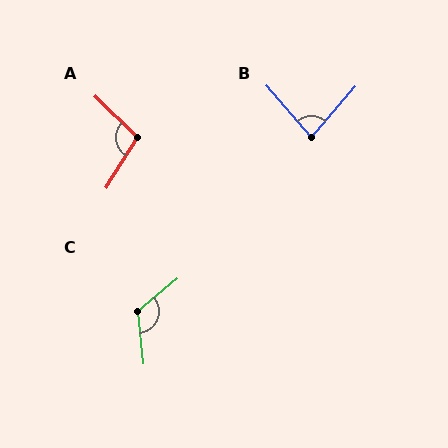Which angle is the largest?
C, at approximately 124 degrees.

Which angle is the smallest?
B, at approximately 81 degrees.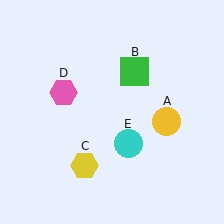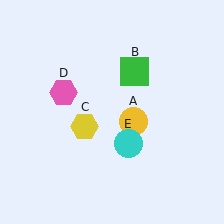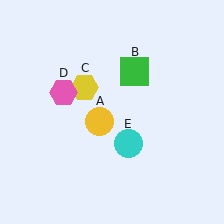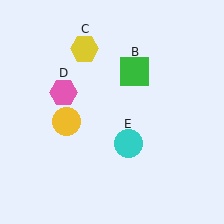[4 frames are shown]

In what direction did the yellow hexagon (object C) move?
The yellow hexagon (object C) moved up.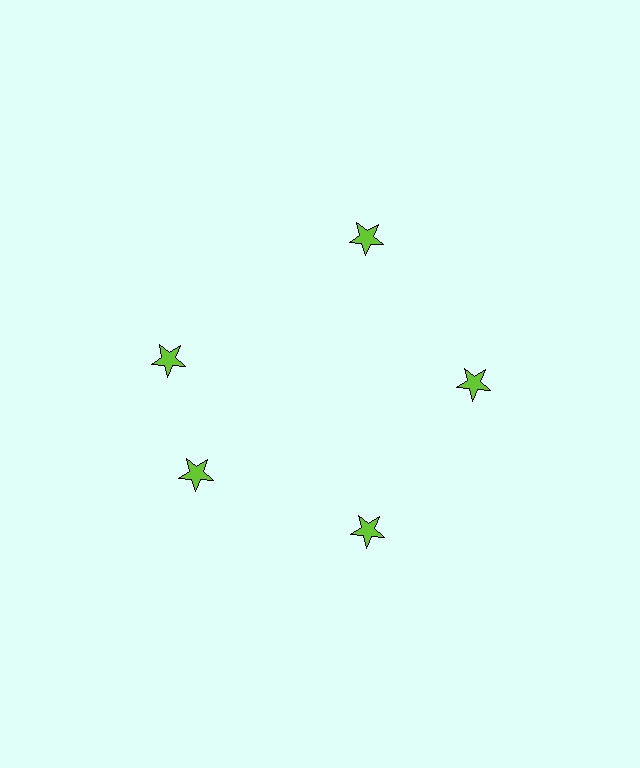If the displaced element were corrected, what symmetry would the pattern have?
It would have 5-fold rotational symmetry — the pattern would map onto itself every 72 degrees.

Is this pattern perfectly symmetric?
No. The 5 lime stars are arranged in a ring, but one element near the 10 o'clock position is rotated out of alignment along the ring, breaking the 5-fold rotational symmetry.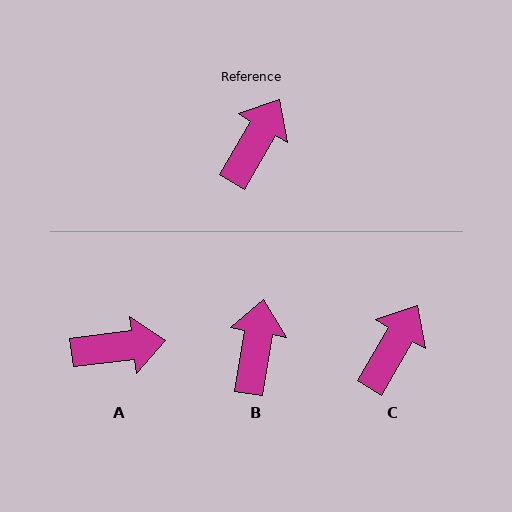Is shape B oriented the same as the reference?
No, it is off by about 21 degrees.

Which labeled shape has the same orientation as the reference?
C.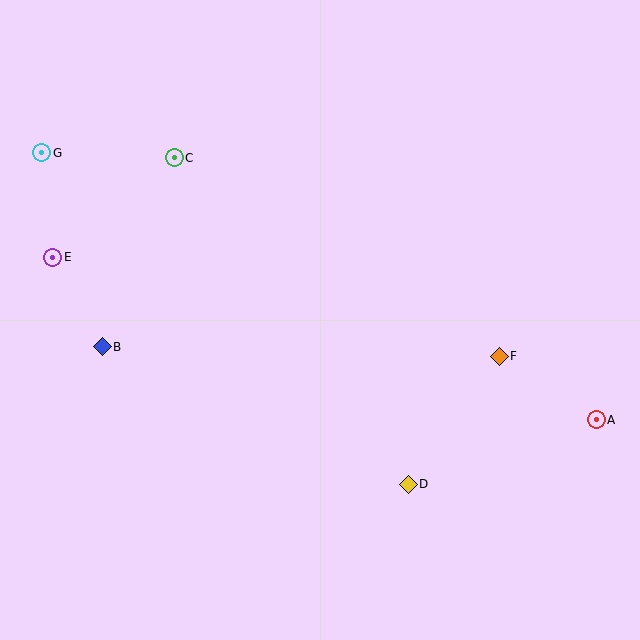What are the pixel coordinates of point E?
Point E is at (53, 257).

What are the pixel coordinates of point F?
Point F is at (499, 356).